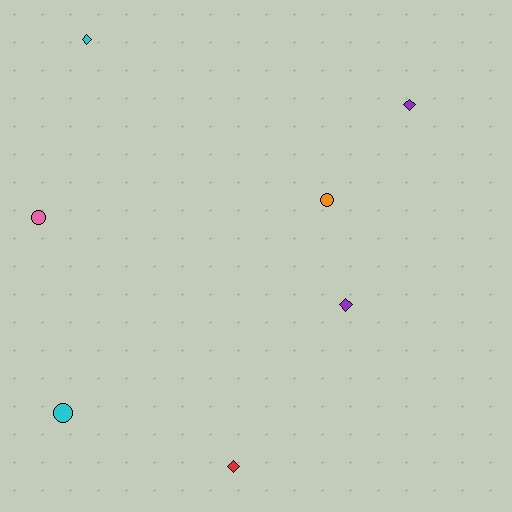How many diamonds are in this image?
There are 4 diamonds.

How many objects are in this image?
There are 7 objects.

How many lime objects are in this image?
There are no lime objects.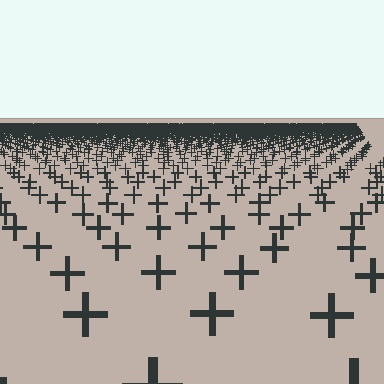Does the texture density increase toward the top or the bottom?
Density increases toward the top.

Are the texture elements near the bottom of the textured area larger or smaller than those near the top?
Larger. Near the bottom, elements are closer to the viewer and appear at a bigger on-screen size.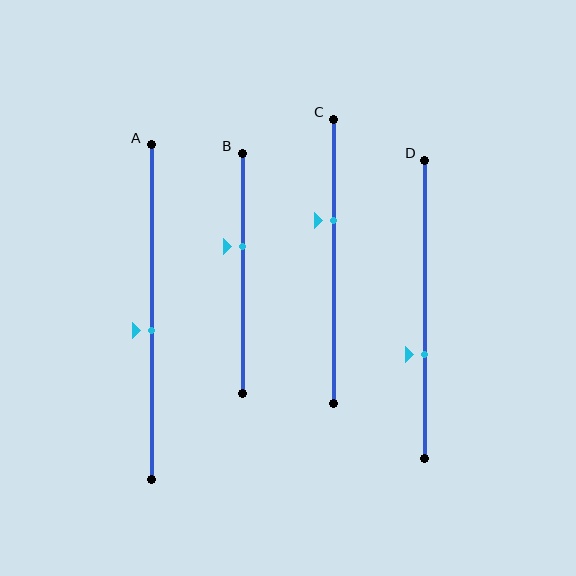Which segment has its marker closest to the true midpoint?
Segment A has its marker closest to the true midpoint.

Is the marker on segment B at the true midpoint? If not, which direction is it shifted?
No, the marker on segment B is shifted upward by about 11% of the segment length.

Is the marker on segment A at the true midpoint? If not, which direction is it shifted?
No, the marker on segment A is shifted downward by about 5% of the segment length.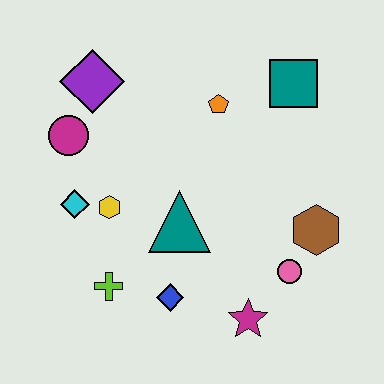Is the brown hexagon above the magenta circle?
No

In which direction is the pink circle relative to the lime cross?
The pink circle is to the right of the lime cross.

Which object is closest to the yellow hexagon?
The cyan diamond is closest to the yellow hexagon.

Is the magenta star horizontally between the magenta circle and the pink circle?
Yes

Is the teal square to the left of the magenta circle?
No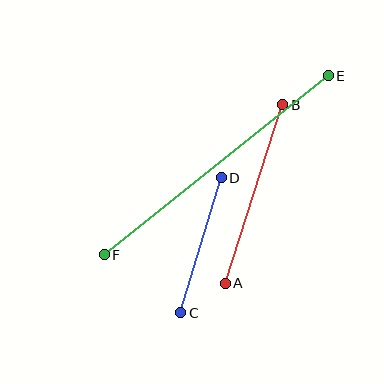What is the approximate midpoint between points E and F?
The midpoint is at approximately (216, 165) pixels.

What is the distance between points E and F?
The distance is approximately 287 pixels.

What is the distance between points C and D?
The distance is approximately 141 pixels.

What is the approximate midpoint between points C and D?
The midpoint is at approximately (201, 245) pixels.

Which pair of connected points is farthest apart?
Points E and F are farthest apart.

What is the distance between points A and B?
The distance is approximately 187 pixels.